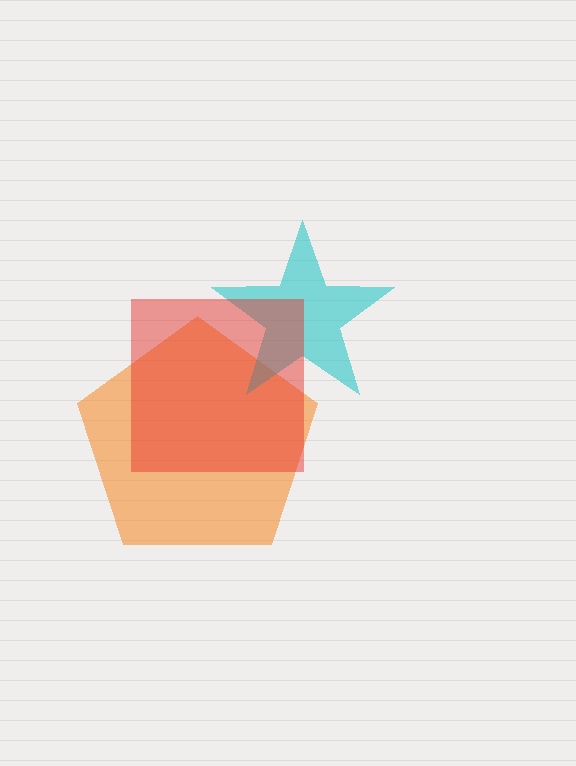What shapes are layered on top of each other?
The layered shapes are: an orange pentagon, a cyan star, a red square.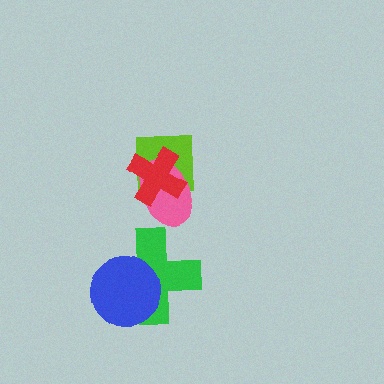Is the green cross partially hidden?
Yes, it is partially covered by another shape.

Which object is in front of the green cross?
The blue circle is in front of the green cross.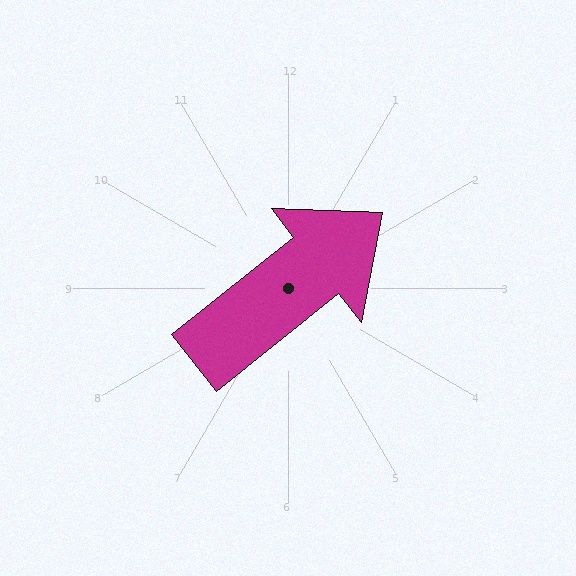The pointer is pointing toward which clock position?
Roughly 2 o'clock.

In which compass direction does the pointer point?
Northeast.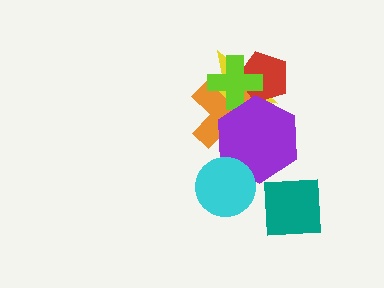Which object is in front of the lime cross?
The purple hexagon is in front of the lime cross.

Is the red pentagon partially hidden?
Yes, it is partially covered by another shape.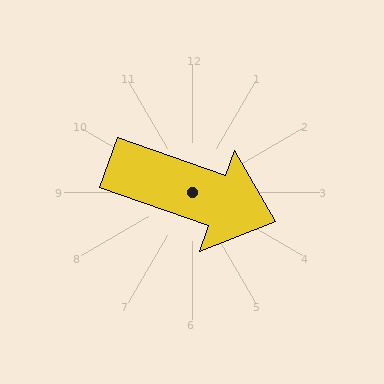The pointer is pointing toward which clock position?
Roughly 4 o'clock.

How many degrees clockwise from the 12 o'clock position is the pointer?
Approximately 110 degrees.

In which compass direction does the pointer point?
East.